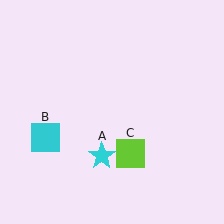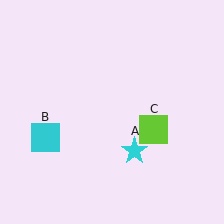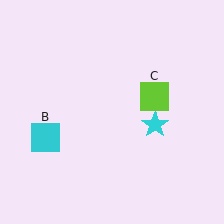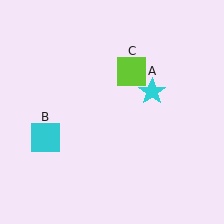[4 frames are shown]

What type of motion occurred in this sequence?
The cyan star (object A), lime square (object C) rotated counterclockwise around the center of the scene.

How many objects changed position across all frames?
2 objects changed position: cyan star (object A), lime square (object C).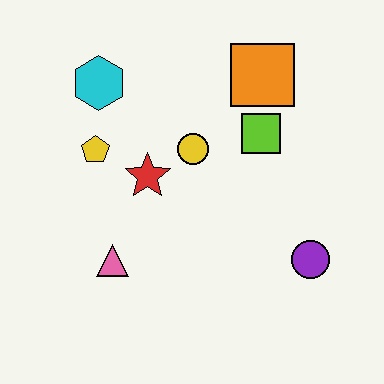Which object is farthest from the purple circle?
The cyan hexagon is farthest from the purple circle.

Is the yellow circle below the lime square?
Yes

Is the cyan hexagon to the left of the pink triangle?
Yes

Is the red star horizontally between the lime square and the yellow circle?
No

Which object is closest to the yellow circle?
The red star is closest to the yellow circle.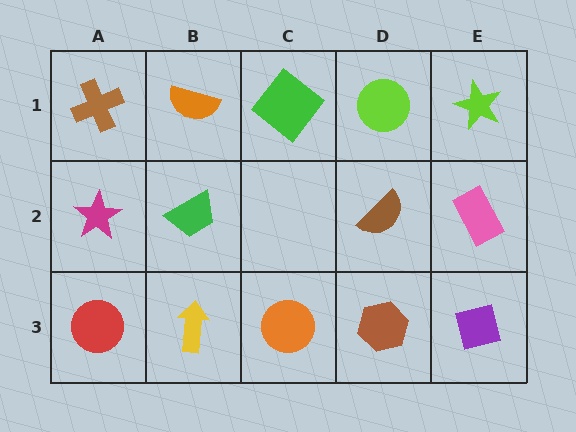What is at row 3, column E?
A purple square.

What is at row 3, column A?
A red circle.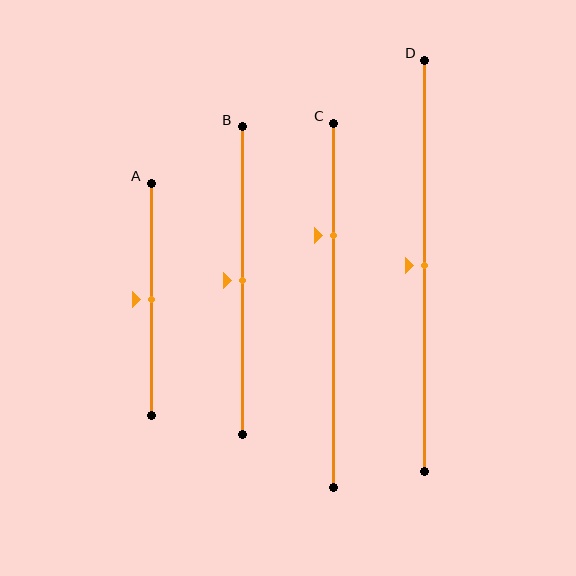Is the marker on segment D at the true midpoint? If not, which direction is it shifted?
Yes, the marker on segment D is at the true midpoint.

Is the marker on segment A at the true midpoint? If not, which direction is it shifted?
Yes, the marker on segment A is at the true midpoint.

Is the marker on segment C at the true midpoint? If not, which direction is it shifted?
No, the marker on segment C is shifted upward by about 19% of the segment length.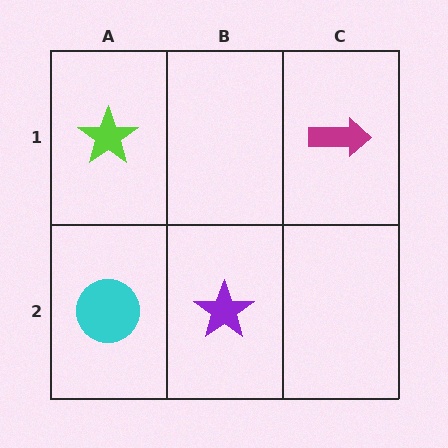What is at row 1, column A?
A lime star.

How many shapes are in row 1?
2 shapes.